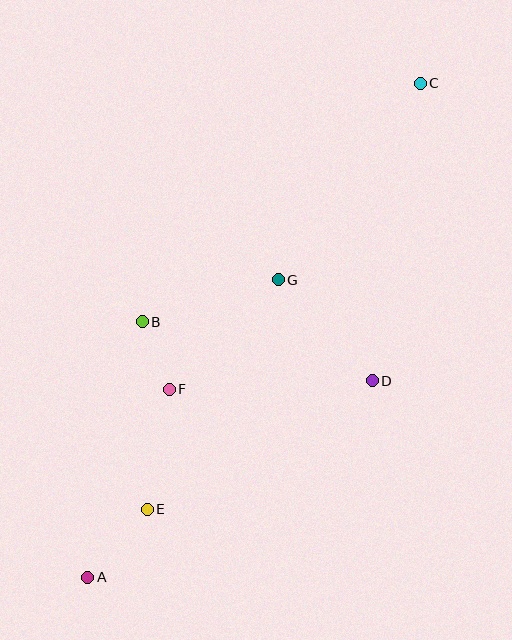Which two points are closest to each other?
Points B and F are closest to each other.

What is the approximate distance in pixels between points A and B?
The distance between A and B is approximately 262 pixels.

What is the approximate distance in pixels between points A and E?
The distance between A and E is approximately 91 pixels.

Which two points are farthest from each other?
Points A and C are farthest from each other.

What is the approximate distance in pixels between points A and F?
The distance between A and F is approximately 205 pixels.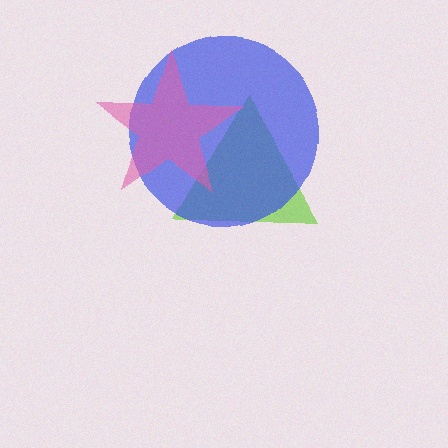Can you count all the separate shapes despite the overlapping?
Yes, there are 3 separate shapes.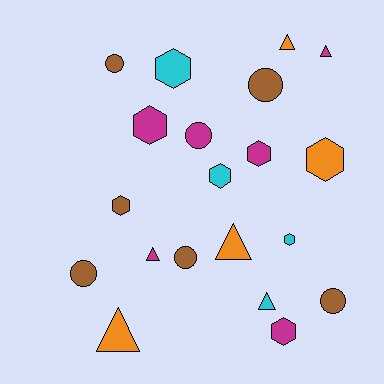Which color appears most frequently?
Magenta, with 6 objects.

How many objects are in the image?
There are 20 objects.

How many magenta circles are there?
There is 1 magenta circle.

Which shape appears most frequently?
Hexagon, with 8 objects.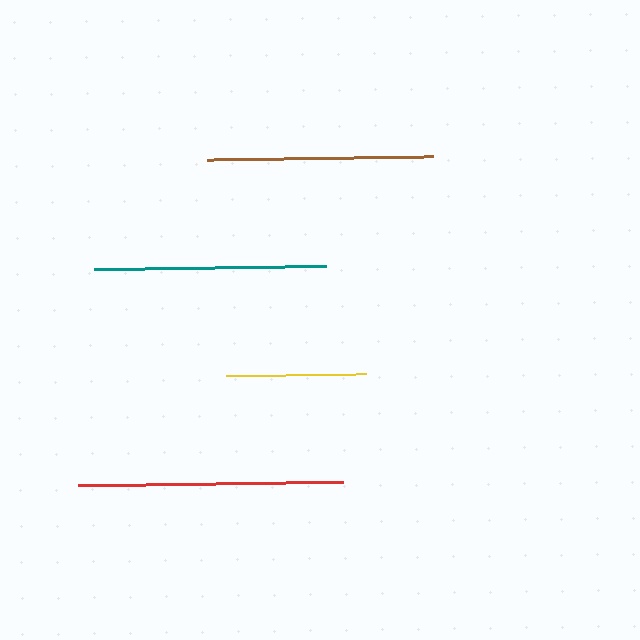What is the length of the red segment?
The red segment is approximately 265 pixels long.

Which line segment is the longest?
The red line is the longest at approximately 265 pixels.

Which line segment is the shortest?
The yellow line is the shortest at approximately 141 pixels.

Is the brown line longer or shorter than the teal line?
The teal line is longer than the brown line.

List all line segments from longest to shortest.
From longest to shortest: red, teal, brown, yellow.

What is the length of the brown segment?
The brown segment is approximately 226 pixels long.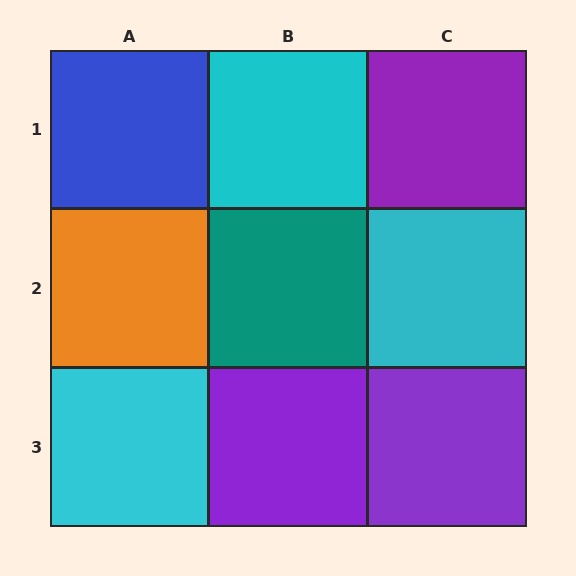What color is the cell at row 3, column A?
Cyan.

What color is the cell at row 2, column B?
Teal.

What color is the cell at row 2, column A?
Orange.